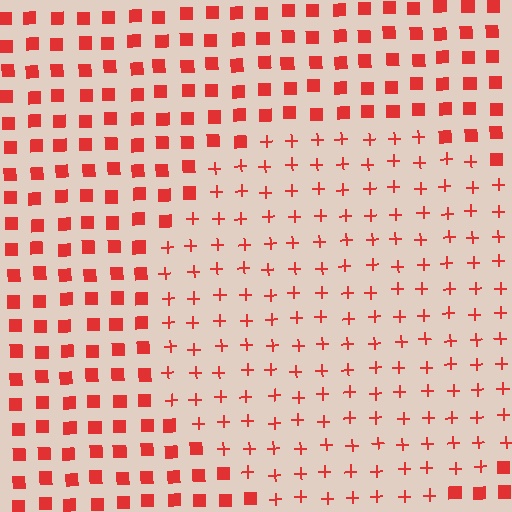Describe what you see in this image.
The image is filled with small red elements arranged in a uniform grid. A circle-shaped region contains plus signs, while the surrounding area contains squares. The boundary is defined purely by the change in element shape.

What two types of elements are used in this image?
The image uses plus signs inside the circle region and squares outside it.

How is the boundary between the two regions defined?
The boundary is defined by a change in element shape: plus signs inside vs. squares outside. All elements share the same color and spacing.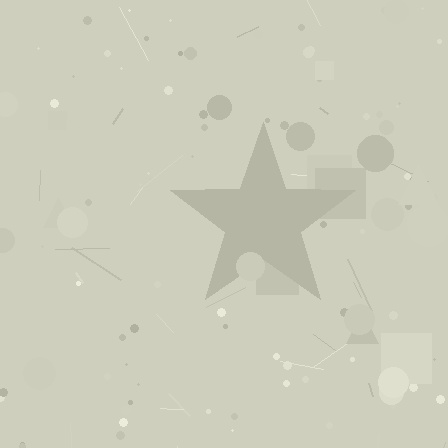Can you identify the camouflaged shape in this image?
The camouflaged shape is a star.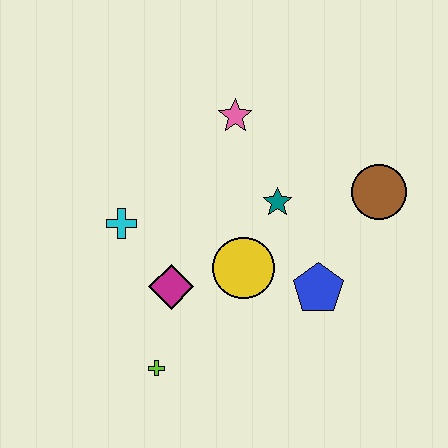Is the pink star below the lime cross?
No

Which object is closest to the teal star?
The yellow circle is closest to the teal star.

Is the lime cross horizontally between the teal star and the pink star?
No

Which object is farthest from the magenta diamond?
The brown circle is farthest from the magenta diamond.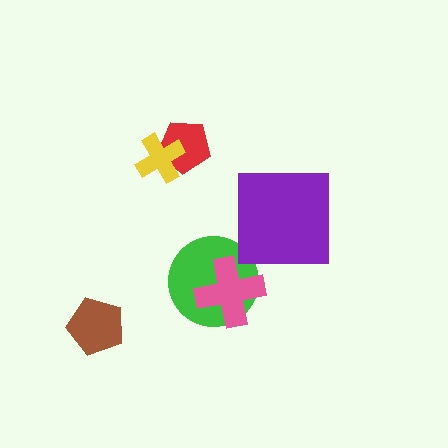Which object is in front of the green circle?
The pink cross is in front of the green circle.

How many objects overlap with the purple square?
0 objects overlap with the purple square.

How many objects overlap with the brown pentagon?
0 objects overlap with the brown pentagon.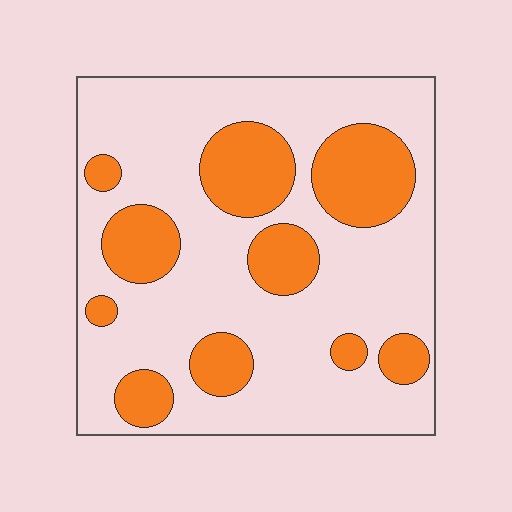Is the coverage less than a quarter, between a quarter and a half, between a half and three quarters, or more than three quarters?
Between a quarter and a half.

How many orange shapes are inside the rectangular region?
10.